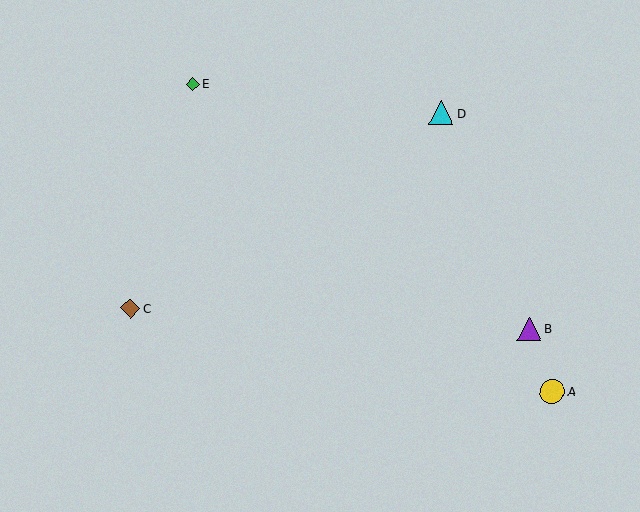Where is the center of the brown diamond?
The center of the brown diamond is at (130, 308).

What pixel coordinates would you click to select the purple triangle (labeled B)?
Click at (529, 329) to select the purple triangle B.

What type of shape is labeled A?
Shape A is a yellow circle.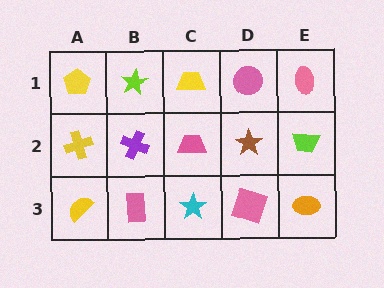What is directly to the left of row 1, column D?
A yellow trapezoid.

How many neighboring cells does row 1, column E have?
2.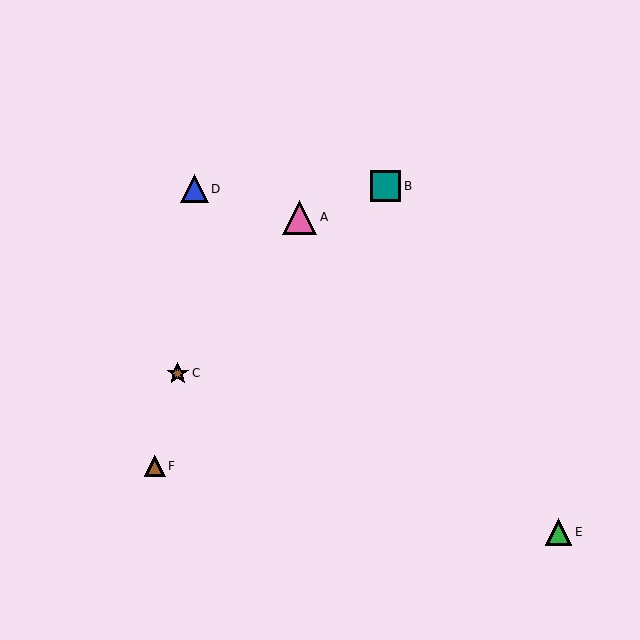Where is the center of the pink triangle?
The center of the pink triangle is at (300, 217).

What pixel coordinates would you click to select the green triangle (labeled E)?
Click at (558, 532) to select the green triangle E.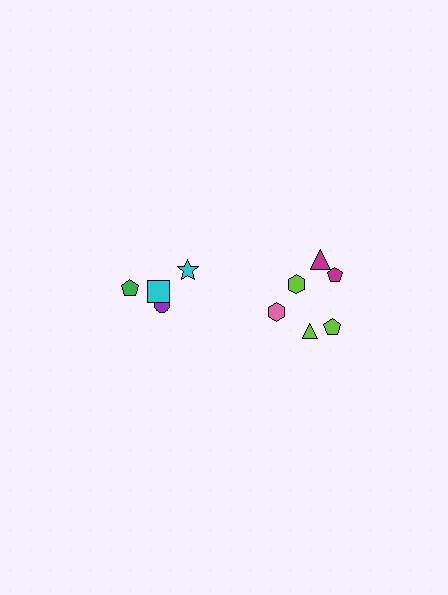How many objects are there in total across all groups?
There are 10 objects.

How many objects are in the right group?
There are 6 objects.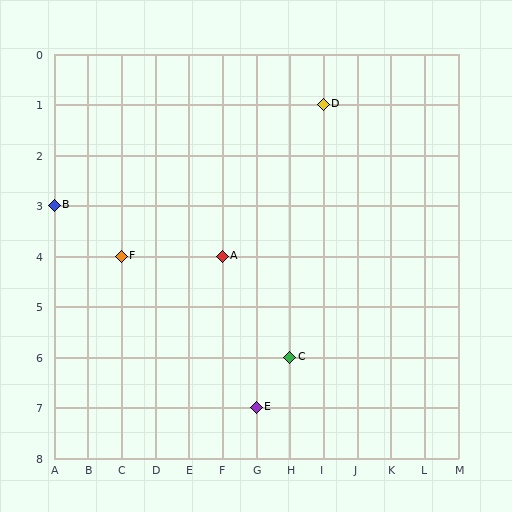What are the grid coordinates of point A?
Point A is at grid coordinates (F, 4).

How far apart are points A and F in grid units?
Points A and F are 3 columns apart.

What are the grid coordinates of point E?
Point E is at grid coordinates (G, 7).